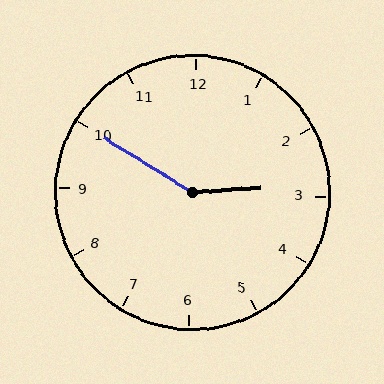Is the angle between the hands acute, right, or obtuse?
It is obtuse.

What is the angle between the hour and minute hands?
Approximately 145 degrees.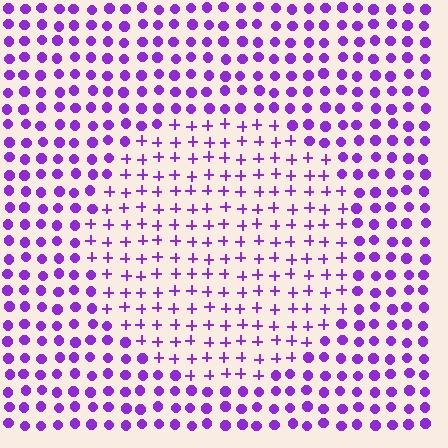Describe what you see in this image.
The image is filled with small purple elements arranged in a uniform grid. A circle-shaped region contains plus signs, while the surrounding area contains circles. The boundary is defined purely by the change in element shape.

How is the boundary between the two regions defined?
The boundary is defined by a change in element shape: plus signs inside vs. circles outside. All elements share the same color and spacing.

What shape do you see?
I see a circle.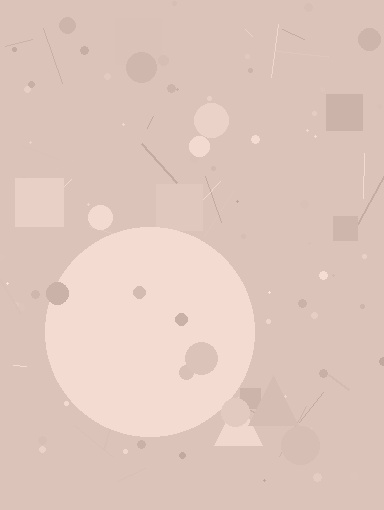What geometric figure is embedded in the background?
A circle is embedded in the background.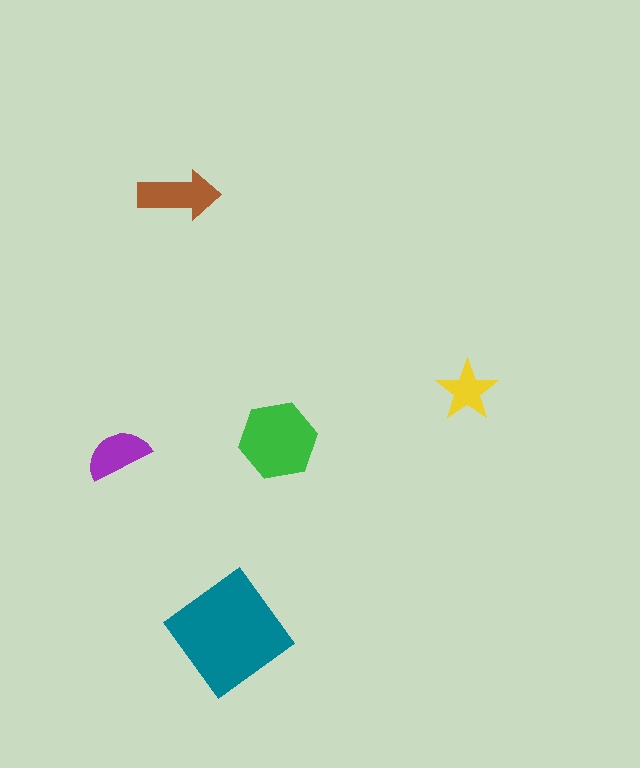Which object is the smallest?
The yellow star.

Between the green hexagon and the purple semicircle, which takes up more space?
The green hexagon.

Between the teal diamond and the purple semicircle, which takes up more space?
The teal diamond.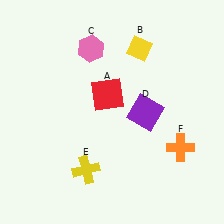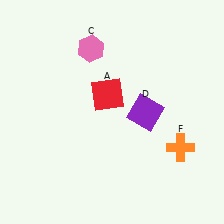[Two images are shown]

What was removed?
The yellow cross (E), the yellow diamond (B) were removed in Image 2.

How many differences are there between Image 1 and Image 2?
There are 2 differences between the two images.